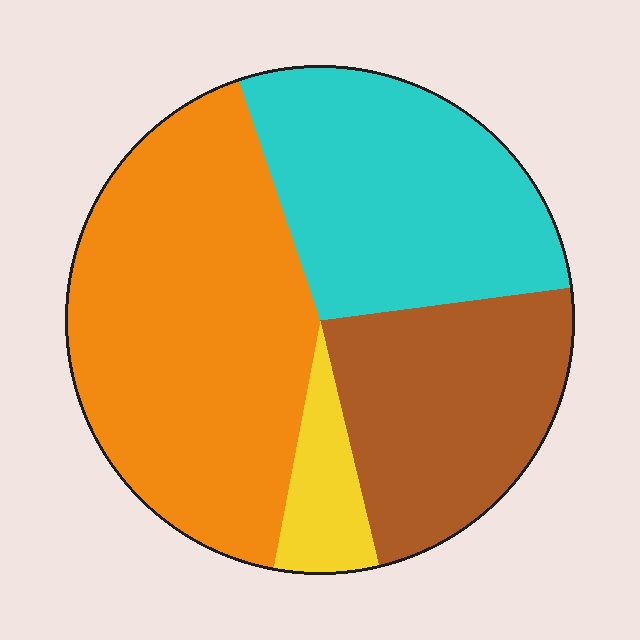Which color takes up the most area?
Orange, at roughly 40%.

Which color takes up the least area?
Yellow, at roughly 5%.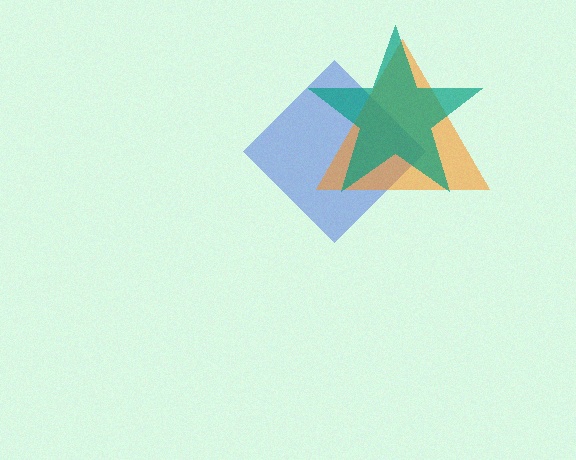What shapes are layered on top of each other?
The layered shapes are: a blue diamond, an orange triangle, a teal star.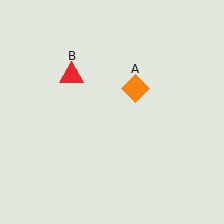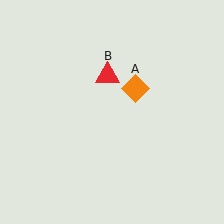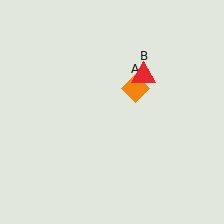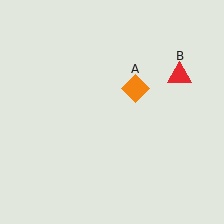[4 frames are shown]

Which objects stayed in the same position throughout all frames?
Orange diamond (object A) remained stationary.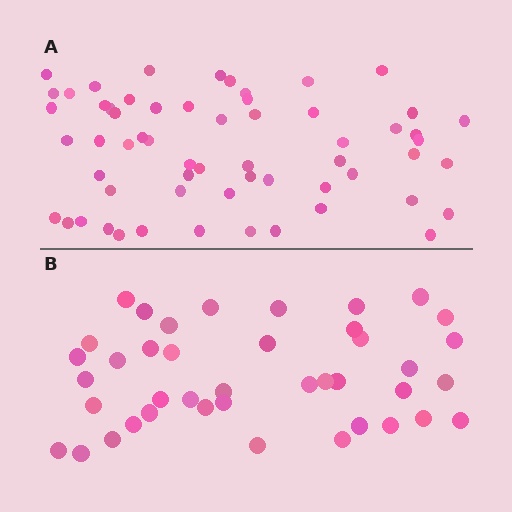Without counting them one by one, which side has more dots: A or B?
Region A (the top region) has more dots.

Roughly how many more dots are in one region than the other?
Region A has approximately 20 more dots than region B.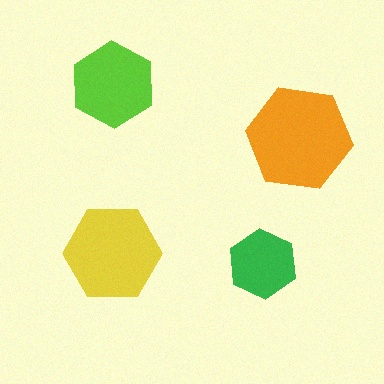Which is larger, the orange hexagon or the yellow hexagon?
The orange one.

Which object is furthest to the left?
The yellow hexagon is leftmost.